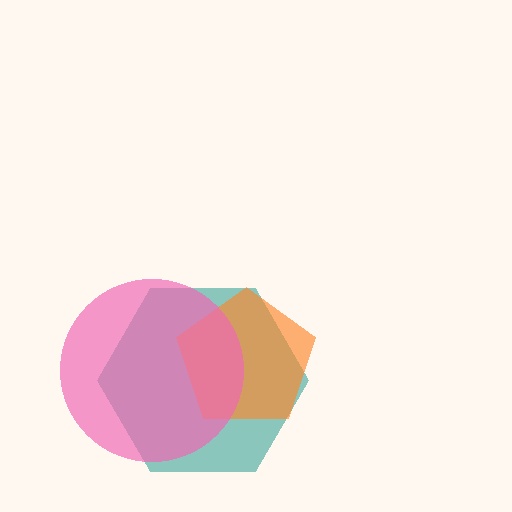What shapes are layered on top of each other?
The layered shapes are: a teal hexagon, an orange pentagon, a pink circle.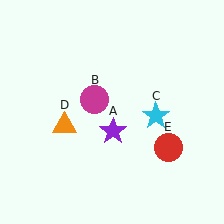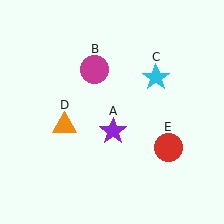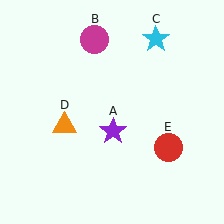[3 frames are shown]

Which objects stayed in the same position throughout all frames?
Purple star (object A) and orange triangle (object D) and red circle (object E) remained stationary.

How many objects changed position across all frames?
2 objects changed position: magenta circle (object B), cyan star (object C).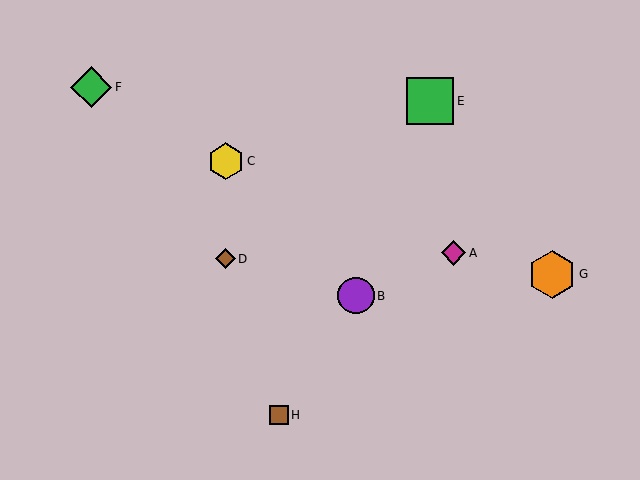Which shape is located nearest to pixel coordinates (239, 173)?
The yellow hexagon (labeled C) at (226, 161) is nearest to that location.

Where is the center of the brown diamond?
The center of the brown diamond is at (225, 259).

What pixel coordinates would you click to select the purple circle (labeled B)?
Click at (356, 296) to select the purple circle B.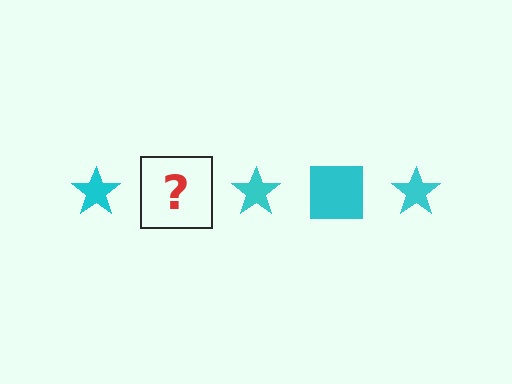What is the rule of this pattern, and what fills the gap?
The rule is that the pattern cycles through star, square shapes in cyan. The gap should be filled with a cyan square.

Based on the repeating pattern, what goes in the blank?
The blank should be a cyan square.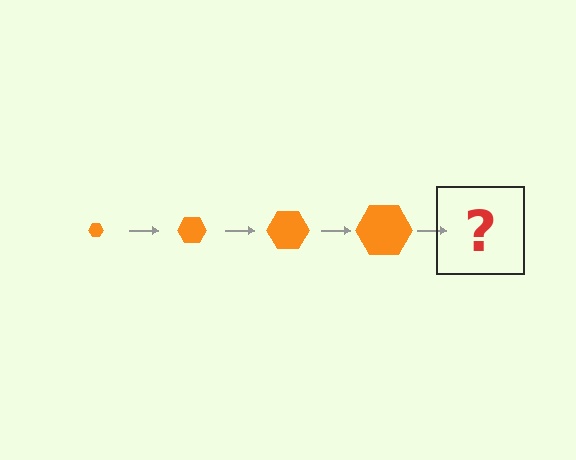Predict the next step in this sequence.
The next step is an orange hexagon, larger than the previous one.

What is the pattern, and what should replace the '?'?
The pattern is that the hexagon gets progressively larger each step. The '?' should be an orange hexagon, larger than the previous one.